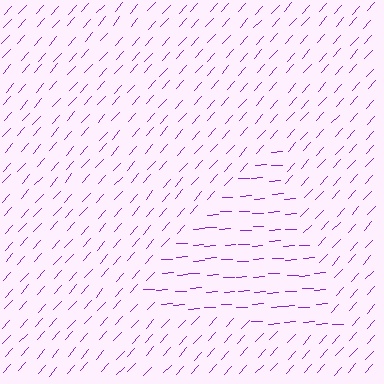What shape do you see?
I see a triangle.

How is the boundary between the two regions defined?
The boundary is defined purely by a change in line orientation (approximately 45 degrees difference). All lines are the same color and thickness.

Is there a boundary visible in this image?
Yes, there is a texture boundary formed by a change in line orientation.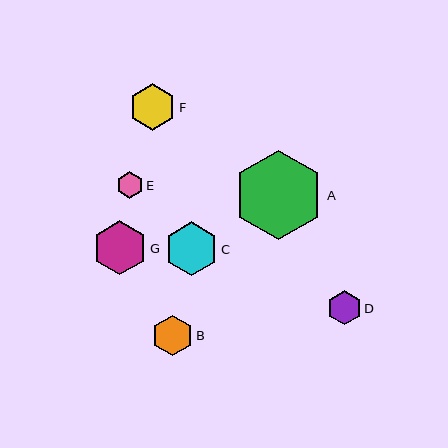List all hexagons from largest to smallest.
From largest to smallest: A, G, C, F, B, D, E.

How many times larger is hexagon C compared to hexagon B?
Hexagon C is approximately 1.3 times the size of hexagon B.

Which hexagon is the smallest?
Hexagon E is the smallest with a size of approximately 27 pixels.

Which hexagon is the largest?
Hexagon A is the largest with a size of approximately 90 pixels.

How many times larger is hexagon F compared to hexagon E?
Hexagon F is approximately 1.7 times the size of hexagon E.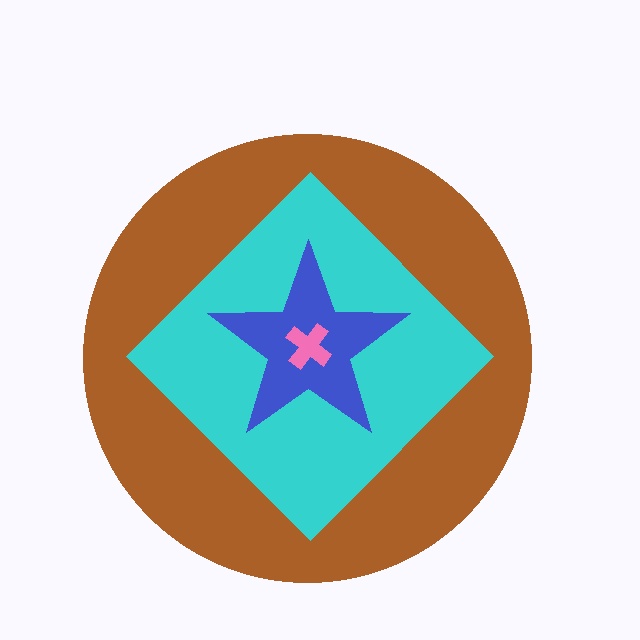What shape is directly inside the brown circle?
The cyan diamond.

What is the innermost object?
The pink cross.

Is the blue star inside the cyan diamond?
Yes.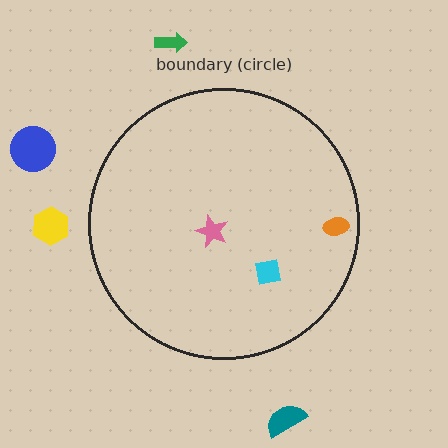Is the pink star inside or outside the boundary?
Inside.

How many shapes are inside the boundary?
3 inside, 4 outside.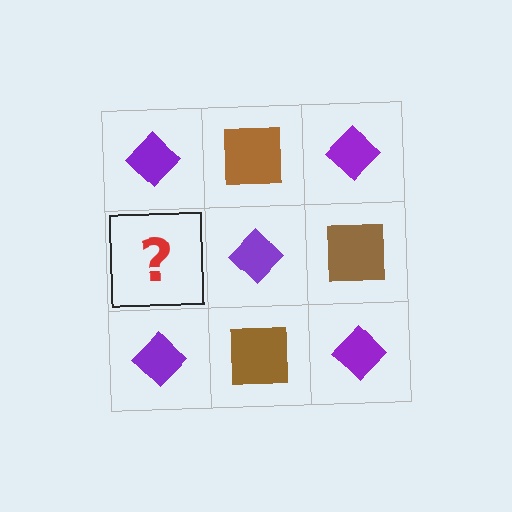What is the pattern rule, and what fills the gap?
The rule is that it alternates purple diamond and brown square in a checkerboard pattern. The gap should be filled with a brown square.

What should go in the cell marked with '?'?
The missing cell should contain a brown square.